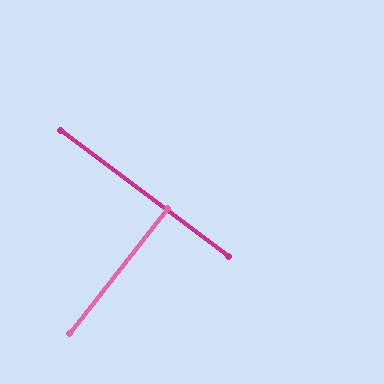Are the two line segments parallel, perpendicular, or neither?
Perpendicular — they meet at approximately 89°.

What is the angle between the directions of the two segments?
Approximately 89 degrees.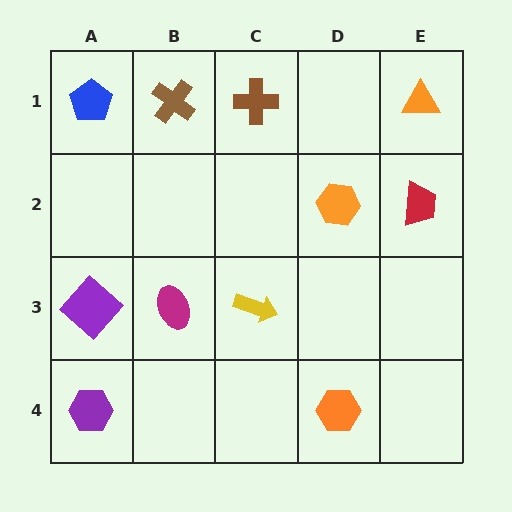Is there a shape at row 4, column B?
No, that cell is empty.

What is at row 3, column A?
A purple diamond.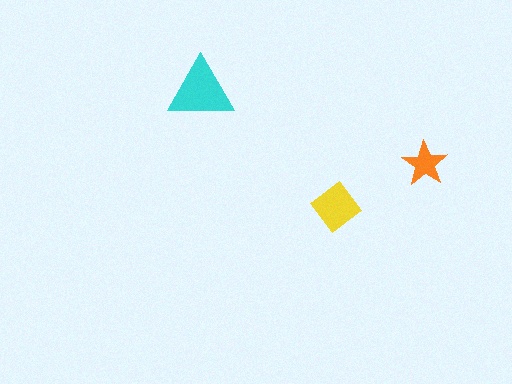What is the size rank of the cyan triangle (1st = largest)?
1st.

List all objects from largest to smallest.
The cyan triangle, the yellow diamond, the orange star.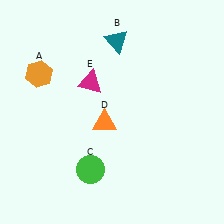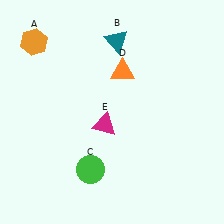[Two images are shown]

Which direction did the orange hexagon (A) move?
The orange hexagon (A) moved up.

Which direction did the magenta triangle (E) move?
The magenta triangle (E) moved down.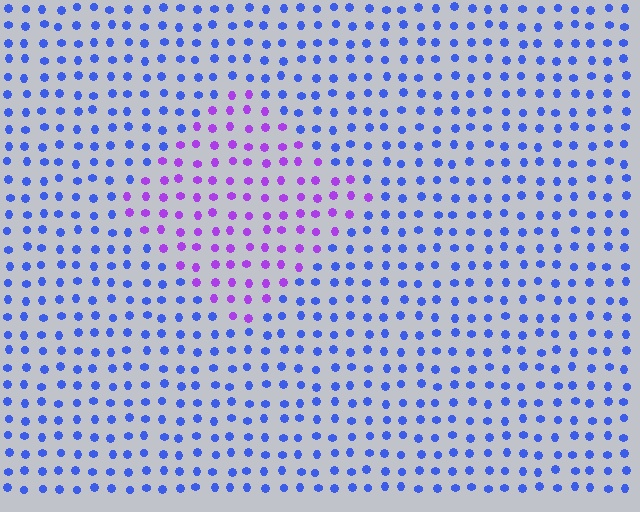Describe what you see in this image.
The image is filled with small blue elements in a uniform arrangement. A diamond-shaped region is visible where the elements are tinted to a slightly different hue, forming a subtle color boundary.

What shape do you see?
I see a diamond.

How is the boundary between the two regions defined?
The boundary is defined purely by a slight shift in hue (about 50 degrees). Spacing, size, and orientation are identical on both sides.